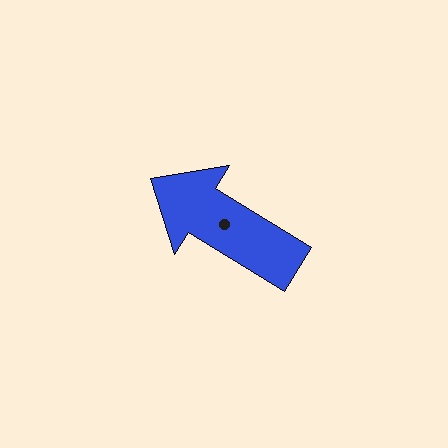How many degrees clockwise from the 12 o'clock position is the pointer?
Approximately 302 degrees.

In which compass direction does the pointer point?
Northwest.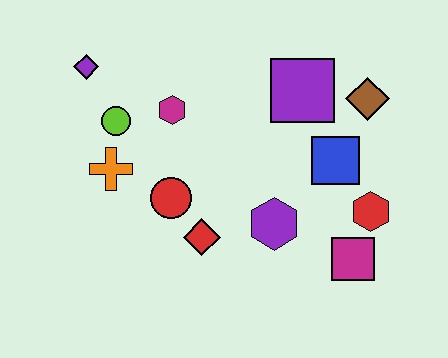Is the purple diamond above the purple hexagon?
Yes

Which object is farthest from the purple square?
The purple diamond is farthest from the purple square.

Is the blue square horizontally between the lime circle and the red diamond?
No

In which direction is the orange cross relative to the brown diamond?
The orange cross is to the left of the brown diamond.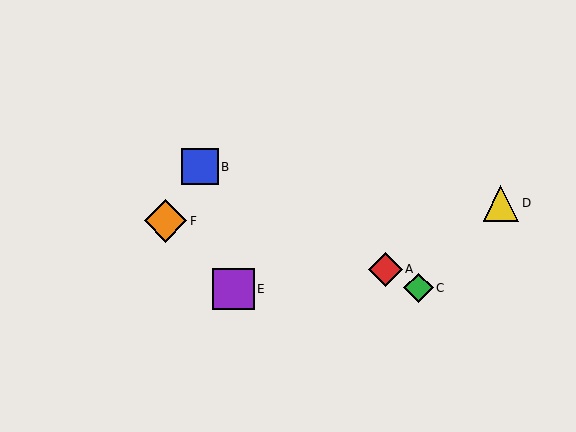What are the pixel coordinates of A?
Object A is at (385, 269).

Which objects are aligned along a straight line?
Objects A, B, C are aligned along a straight line.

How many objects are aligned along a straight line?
3 objects (A, B, C) are aligned along a straight line.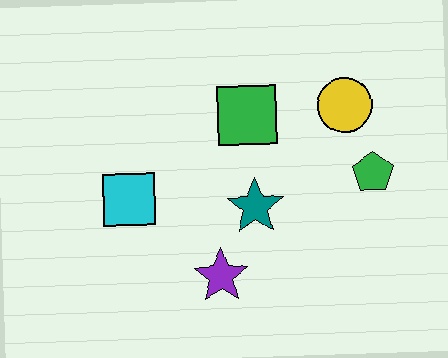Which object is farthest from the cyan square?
The green pentagon is farthest from the cyan square.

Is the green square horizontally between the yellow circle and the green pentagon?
No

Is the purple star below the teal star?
Yes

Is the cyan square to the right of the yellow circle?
No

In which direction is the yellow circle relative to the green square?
The yellow circle is to the right of the green square.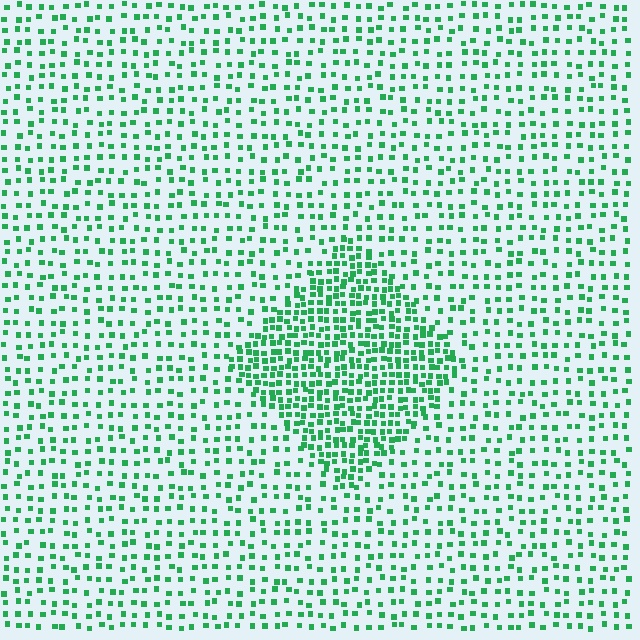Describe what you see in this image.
The image contains small green elements arranged at two different densities. A diamond-shaped region is visible where the elements are more densely packed than the surrounding area.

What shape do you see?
I see a diamond.